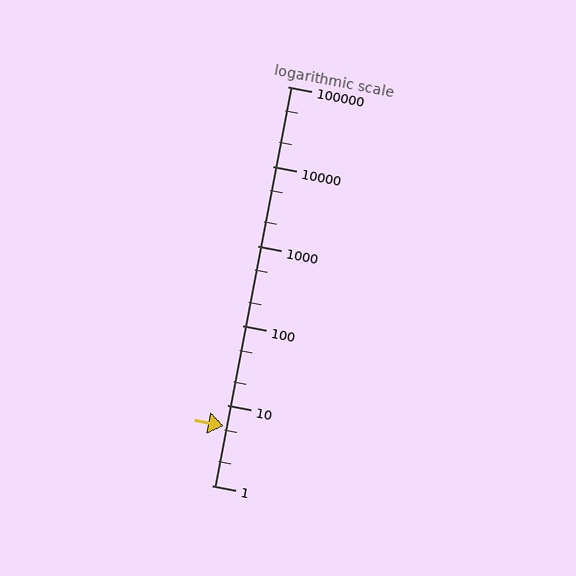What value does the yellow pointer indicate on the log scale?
The pointer indicates approximately 5.6.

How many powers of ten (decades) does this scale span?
The scale spans 5 decades, from 1 to 100000.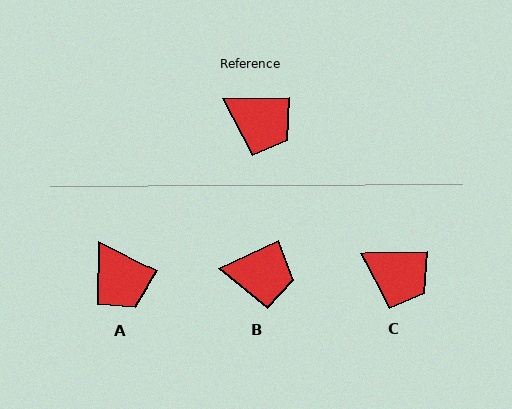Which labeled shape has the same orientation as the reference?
C.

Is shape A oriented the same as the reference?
No, it is off by about 28 degrees.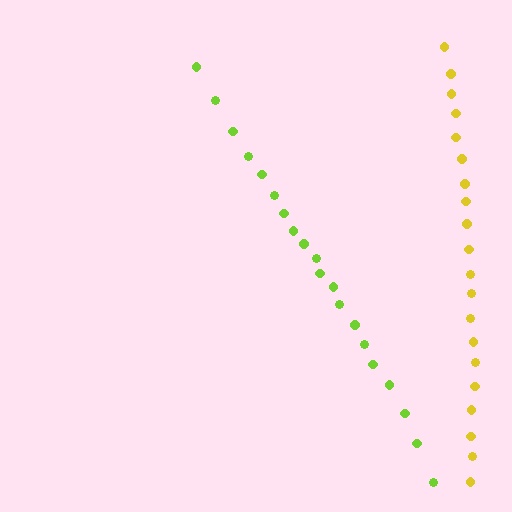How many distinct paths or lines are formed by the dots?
There are 2 distinct paths.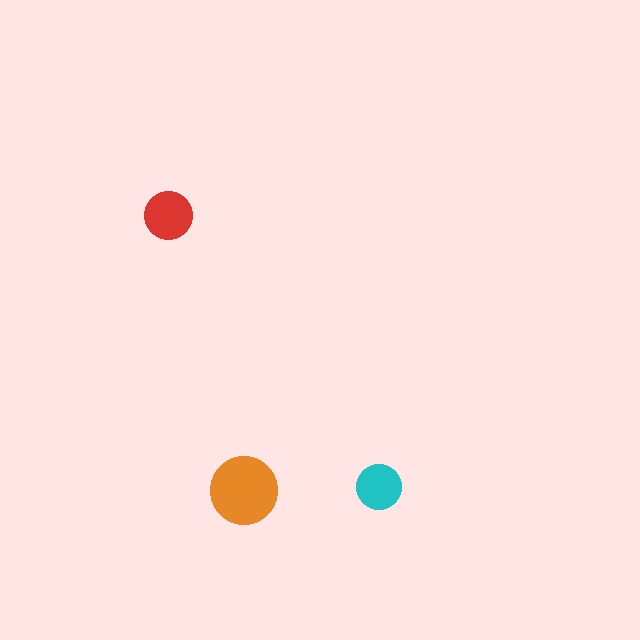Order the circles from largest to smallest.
the orange one, the red one, the cyan one.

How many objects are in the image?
There are 3 objects in the image.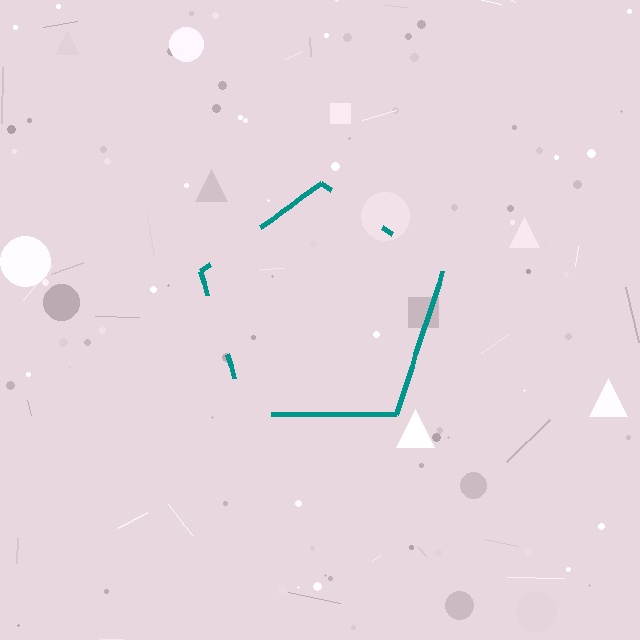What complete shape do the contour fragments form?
The contour fragments form a pentagon.